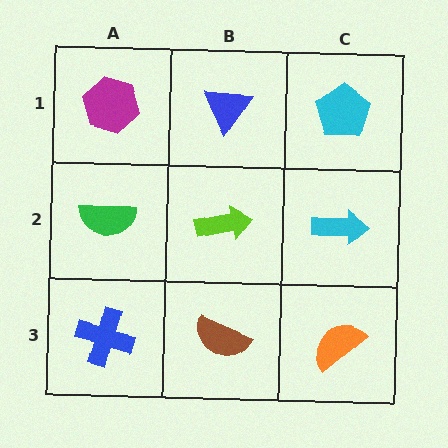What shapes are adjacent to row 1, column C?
A cyan arrow (row 2, column C), a blue triangle (row 1, column B).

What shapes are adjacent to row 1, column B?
A lime arrow (row 2, column B), a magenta hexagon (row 1, column A), a cyan pentagon (row 1, column C).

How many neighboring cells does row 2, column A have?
3.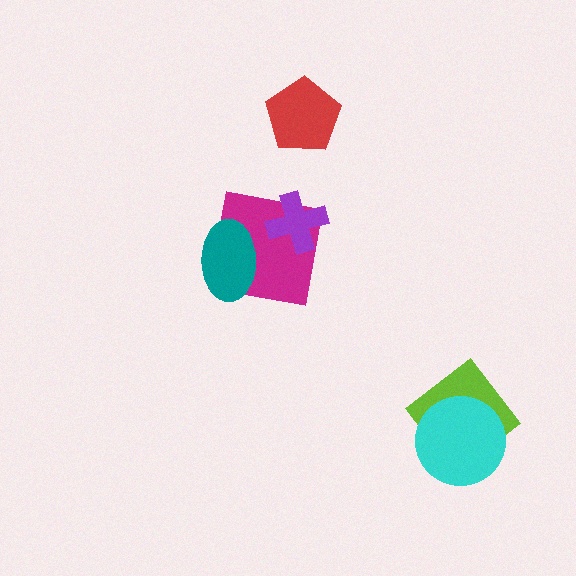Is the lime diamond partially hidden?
Yes, it is partially covered by another shape.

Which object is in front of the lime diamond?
The cyan circle is in front of the lime diamond.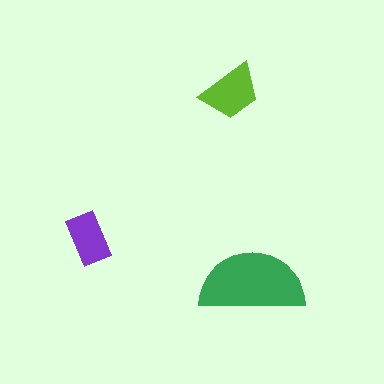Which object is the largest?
The green semicircle.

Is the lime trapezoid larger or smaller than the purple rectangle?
Larger.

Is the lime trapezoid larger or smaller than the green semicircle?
Smaller.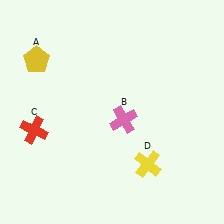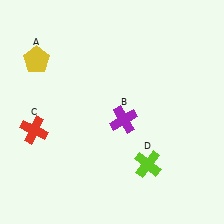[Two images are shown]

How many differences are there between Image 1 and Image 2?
There are 2 differences between the two images.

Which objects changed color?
B changed from pink to purple. D changed from yellow to lime.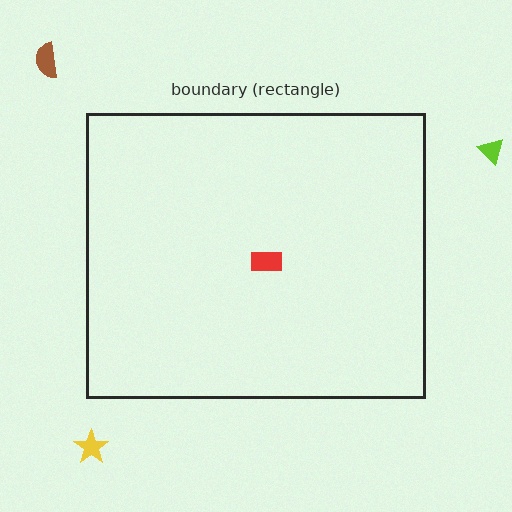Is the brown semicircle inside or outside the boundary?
Outside.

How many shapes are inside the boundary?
1 inside, 3 outside.